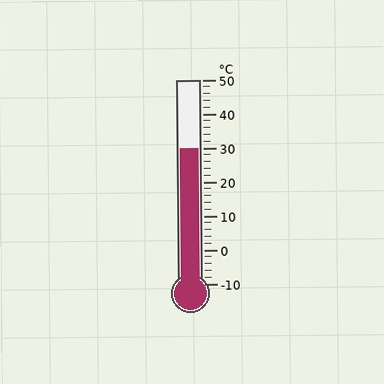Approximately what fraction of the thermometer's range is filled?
The thermometer is filled to approximately 65% of its range.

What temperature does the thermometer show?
The thermometer shows approximately 30°C.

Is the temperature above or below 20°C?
The temperature is above 20°C.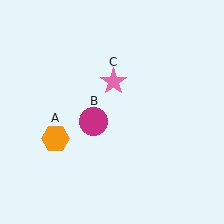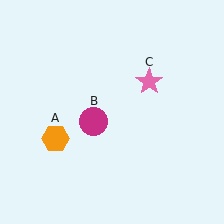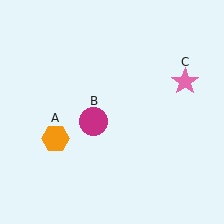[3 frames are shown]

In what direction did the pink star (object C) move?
The pink star (object C) moved right.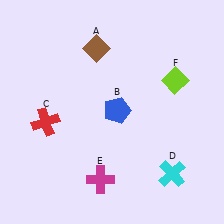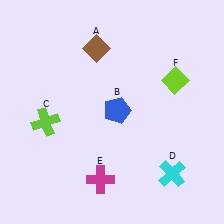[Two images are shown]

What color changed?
The cross (C) changed from red in Image 1 to lime in Image 2.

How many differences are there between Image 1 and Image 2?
There is 1 difference between the two images.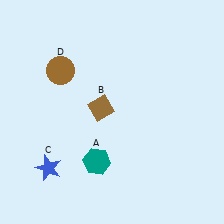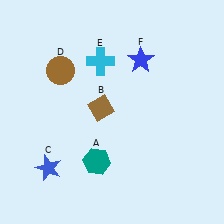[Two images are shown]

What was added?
A cyan cross (E), a blue star (F) were added in Image 2.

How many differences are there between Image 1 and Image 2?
There are 2 differences between the two images.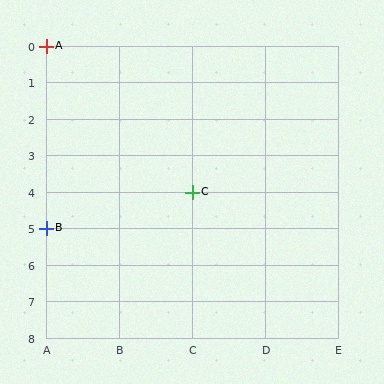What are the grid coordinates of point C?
Point C is at grid coordinates (C, 4).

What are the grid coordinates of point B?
Point B is at grid coordinates (A, 5).